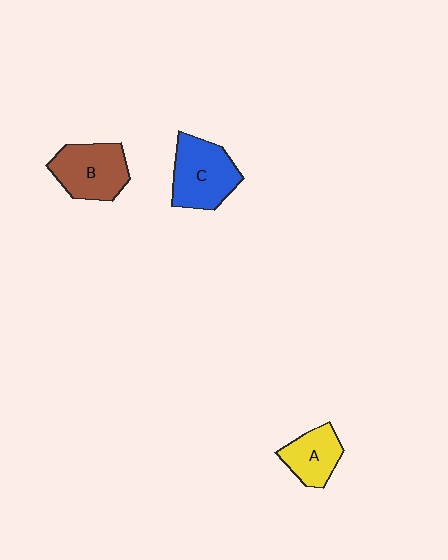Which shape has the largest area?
Shape C (blue).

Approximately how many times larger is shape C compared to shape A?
Approximately 1.5 times.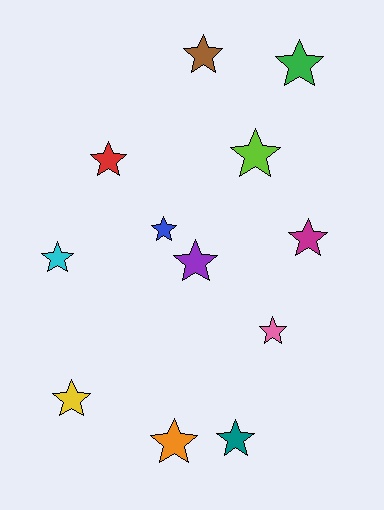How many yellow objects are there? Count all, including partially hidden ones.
There is 1 yellow object.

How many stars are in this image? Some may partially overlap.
There are 12 stars.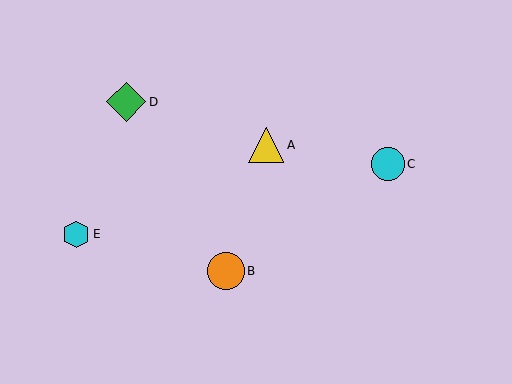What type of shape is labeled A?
Shape A is a yellow triangle.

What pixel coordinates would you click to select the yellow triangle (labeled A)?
Click at (266, 145) to select the yellow triangle A.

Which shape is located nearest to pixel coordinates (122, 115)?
The green diamond (labeled D) at (126, 102) is nearest to that location.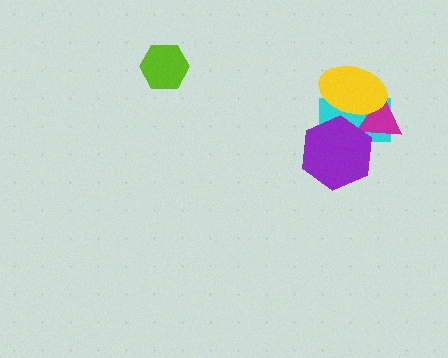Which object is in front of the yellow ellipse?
The purple hexagon is in front of the yellow ellipse.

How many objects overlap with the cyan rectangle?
3 objects overlap with the cyan rectangle.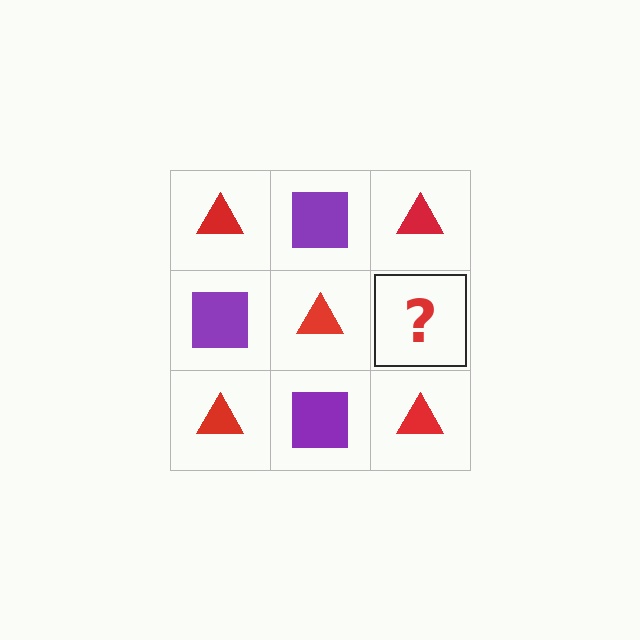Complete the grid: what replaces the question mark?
The question mark should be replaced with a purple square.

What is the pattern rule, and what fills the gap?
The rule is that it alternates red triangle and purple square in a checkerboard pattern. The gap should be filled with a purple square.